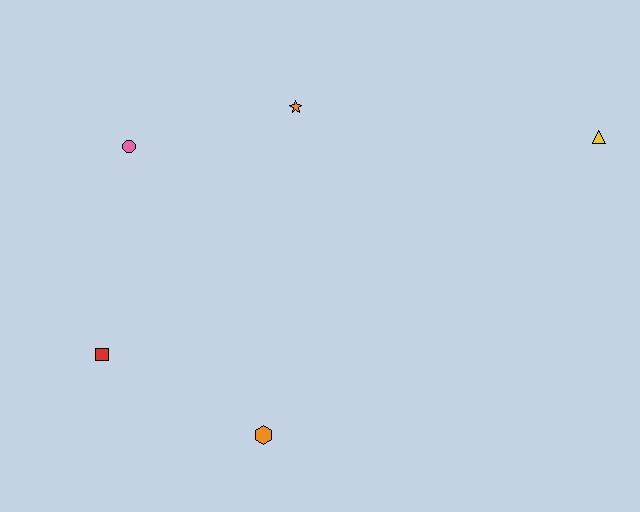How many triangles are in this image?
There is 1 triangle.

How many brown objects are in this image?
There are no brown objects.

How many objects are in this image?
There are 5 objects.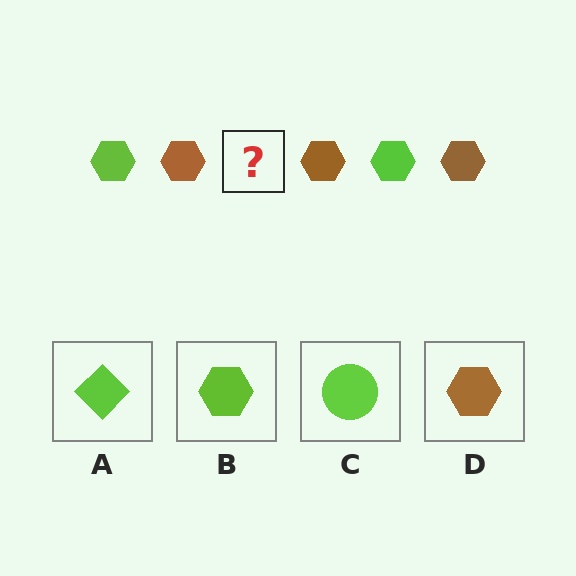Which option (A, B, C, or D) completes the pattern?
B.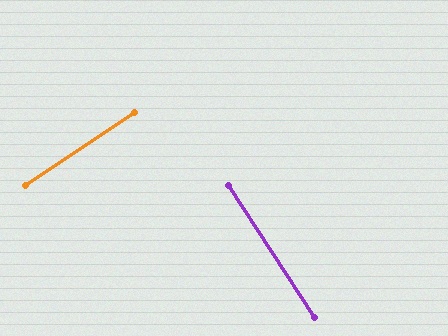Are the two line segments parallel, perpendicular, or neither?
Perpendicular — they meet at approximately 89°.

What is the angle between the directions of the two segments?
Approximately 89 degrees.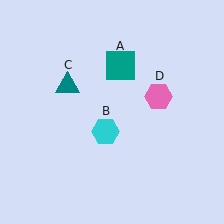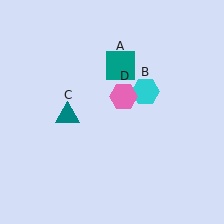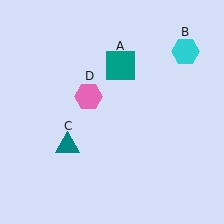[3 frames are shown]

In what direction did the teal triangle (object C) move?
The teal triangle (object C) moved down.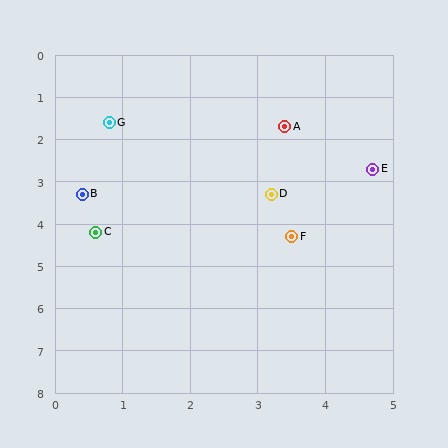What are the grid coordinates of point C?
Point C is at approximately (0.6, 4.2).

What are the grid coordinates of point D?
Point D is at approximately (3.2, 3.3).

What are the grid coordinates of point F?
Point F is at approximately (3.5, 4.3).